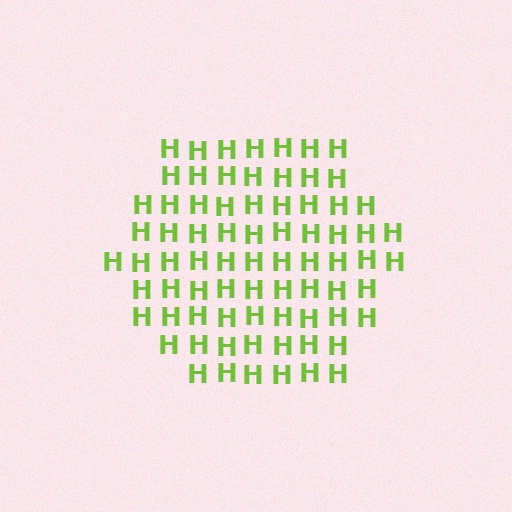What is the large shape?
The large shape is a hexagon.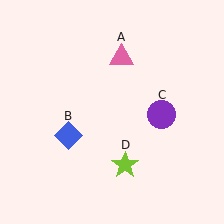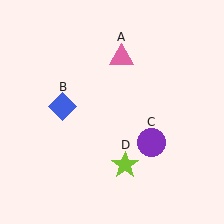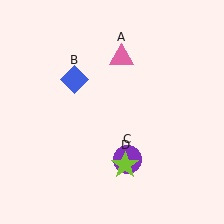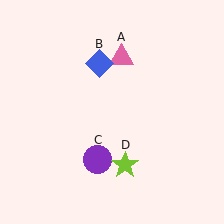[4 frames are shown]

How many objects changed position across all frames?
2 objects changed position: blue diamond (object B), purple circle (object C).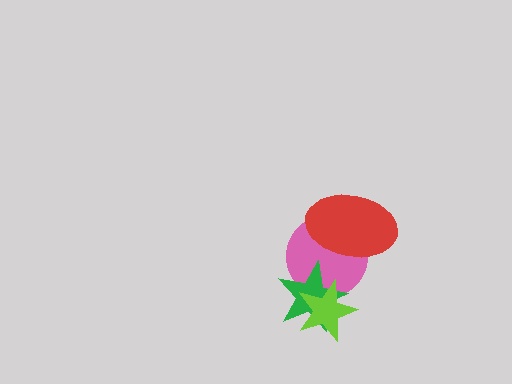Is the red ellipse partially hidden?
No, no other shape covers it.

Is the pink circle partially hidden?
Yes, it is partially covered by another shape.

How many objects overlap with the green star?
2 objects overlap with the green star.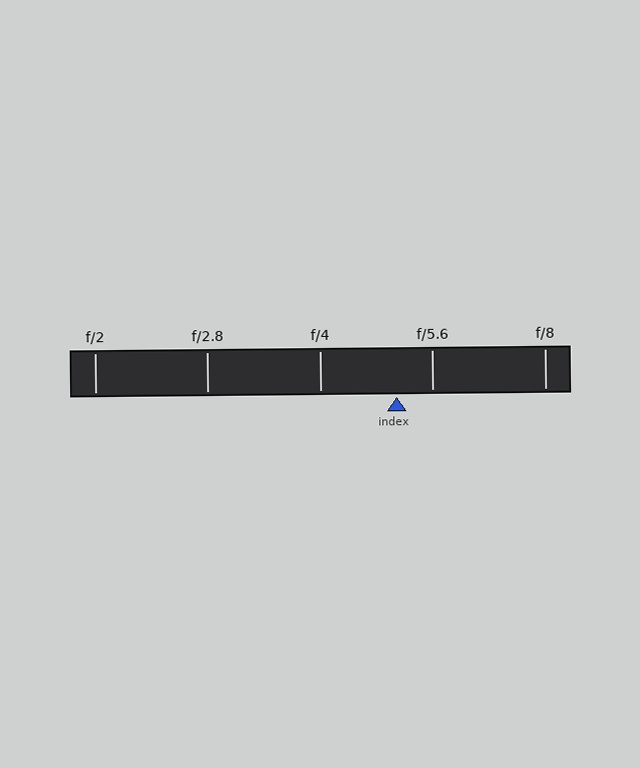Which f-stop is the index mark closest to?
The index mark is closest to f/5.6.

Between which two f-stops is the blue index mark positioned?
The index mark is between f/4 and f/5.6.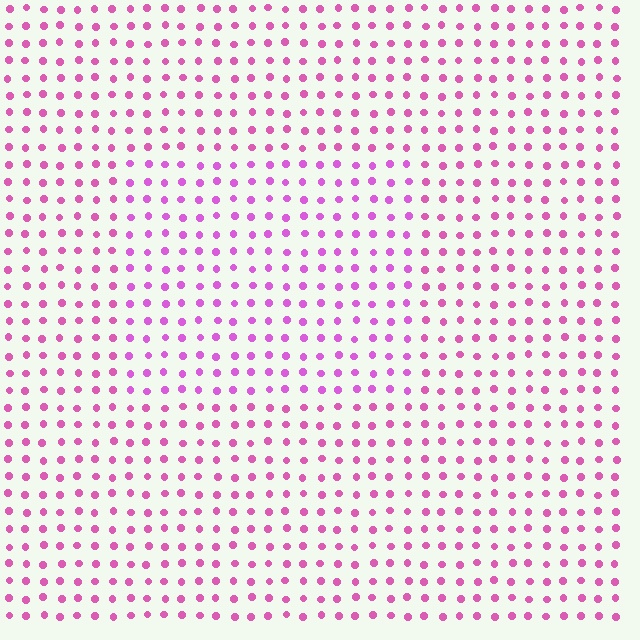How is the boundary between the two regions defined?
The boundary is defined purely by a slight shift in hue (about 20 degrees). Spacing, size, and orientation are identical on both sides.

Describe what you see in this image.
The image is filled with small pink elements in a uniform arrangement. A rectangle-shaped region is visible where the elements are tinted to a slightly different hue, forming a subtle color boundary.